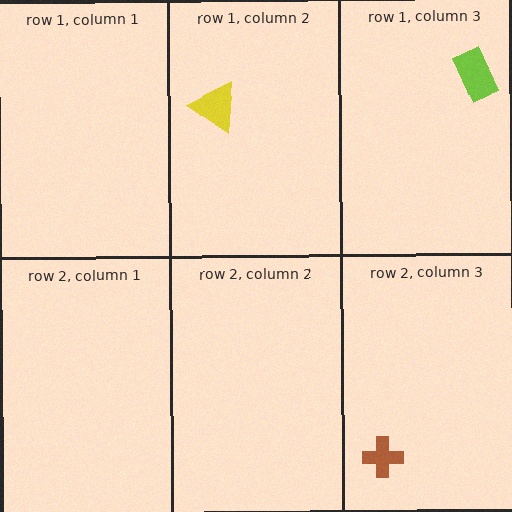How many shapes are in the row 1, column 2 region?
1.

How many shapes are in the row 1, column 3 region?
1.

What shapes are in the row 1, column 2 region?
The yellow triangle.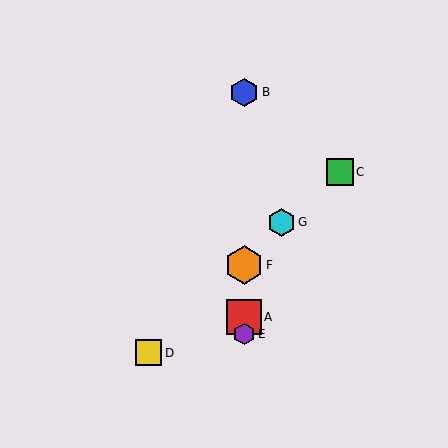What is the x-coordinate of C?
Object C is at x≈340.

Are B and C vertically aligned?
No, B is at x≈244 and C is at x≈340.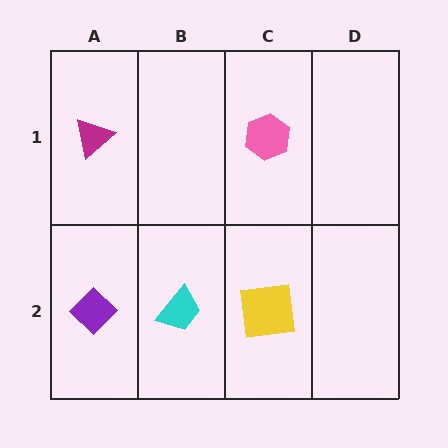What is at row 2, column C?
A yellow square.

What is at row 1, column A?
A magenta triangle.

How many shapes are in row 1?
2 shapes.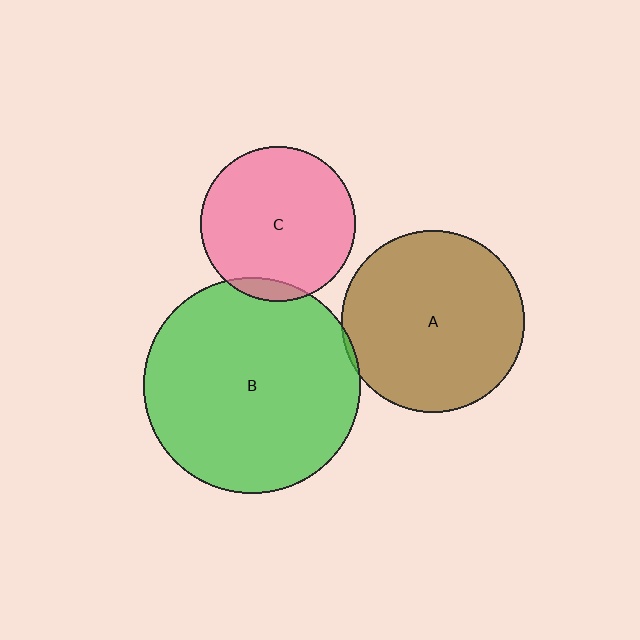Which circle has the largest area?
Circle B (green).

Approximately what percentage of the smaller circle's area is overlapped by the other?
Approximately 5%.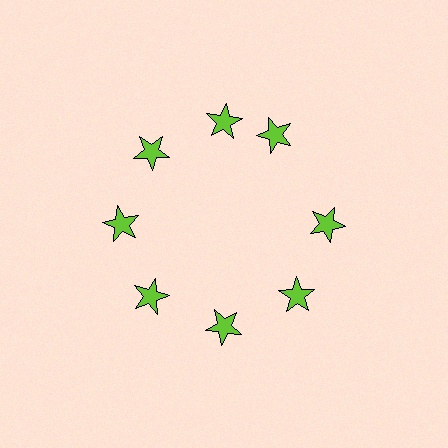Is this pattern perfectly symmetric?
No. The 8 lime stars are arranged in a ring, but one element near the 2 o'clock position is rotated out of alignment along the ring, breaking the 8-fold rotational symmetry.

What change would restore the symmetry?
The symmetry would be restored by rotating it back into even spacing with its neighbors so that all 8 stars sit at equal angles and equal distance from the center.